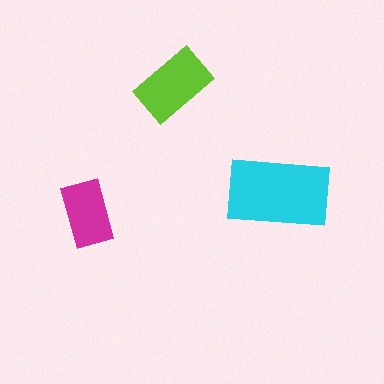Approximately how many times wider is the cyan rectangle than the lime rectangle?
About 1.5 times wider.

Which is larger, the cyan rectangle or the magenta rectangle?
The cyan one.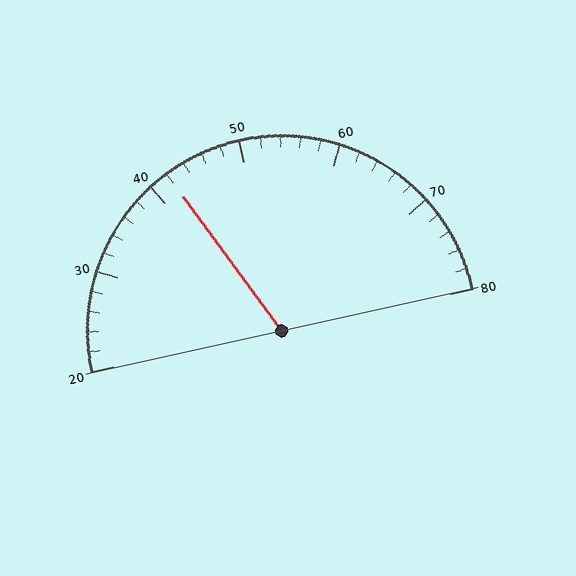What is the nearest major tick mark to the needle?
The nearest major tick mark is 40.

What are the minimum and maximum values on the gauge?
The gauge ranges from 20 to 80.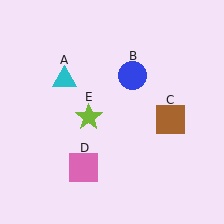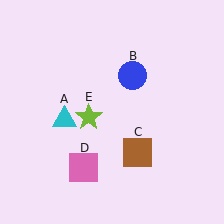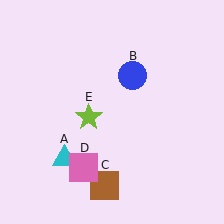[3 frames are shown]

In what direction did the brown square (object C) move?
The brown square (object C) moved down and to the left.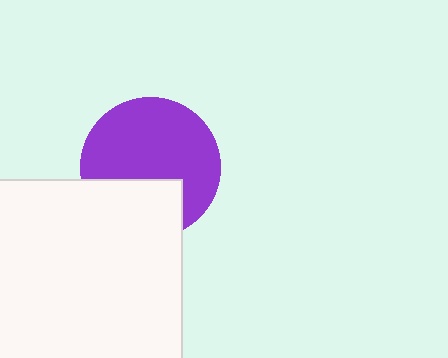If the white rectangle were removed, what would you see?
You would see the complete purple circle.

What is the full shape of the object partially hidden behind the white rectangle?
The partially hidden object is a purple circle.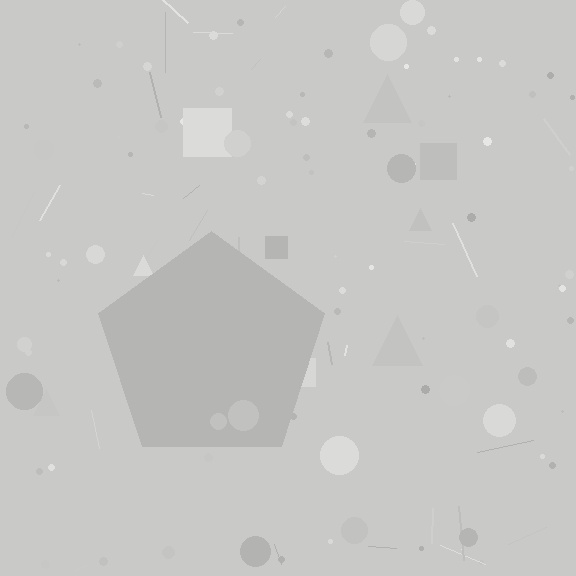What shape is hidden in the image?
A pentagon is hidden in the image.